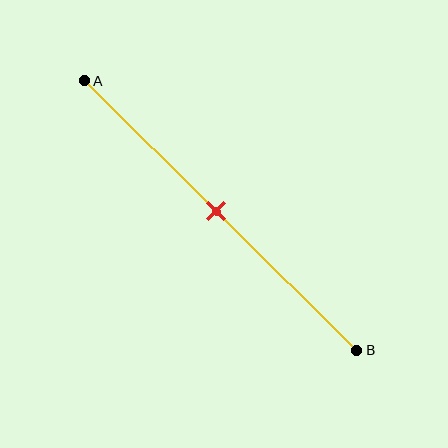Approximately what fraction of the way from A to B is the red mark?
The red mark is approximately 50% of the way from A to B.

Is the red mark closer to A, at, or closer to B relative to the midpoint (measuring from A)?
The red mark is approximately at the midpoint of segment AB.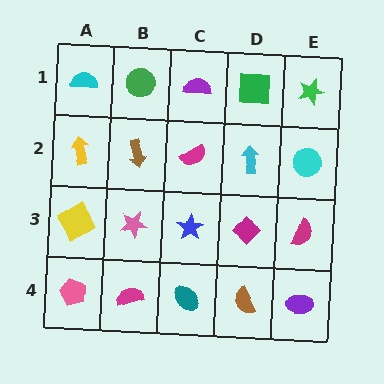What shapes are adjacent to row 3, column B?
A brown arrow (row 2, column B), a magenta semicircle (row 4, column B), a yellow diamond (row 3, column A), a blue star (row 3, column C).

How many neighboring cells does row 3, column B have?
4.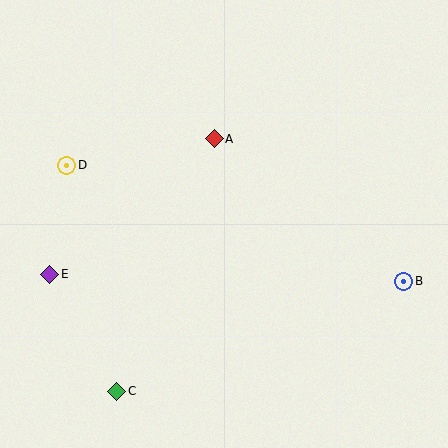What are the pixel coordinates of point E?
Point E is at (50, 274).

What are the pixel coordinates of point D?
Point D is at (67, 166).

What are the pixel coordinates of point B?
Point B is at (404, 281).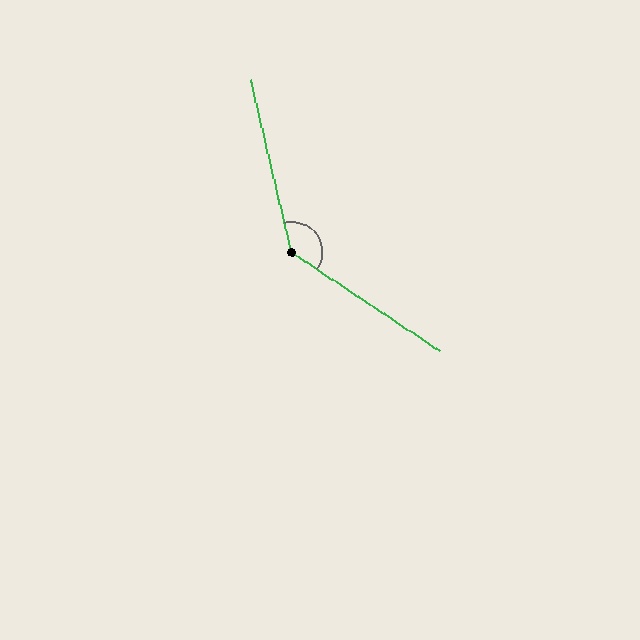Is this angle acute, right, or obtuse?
It is obtuse.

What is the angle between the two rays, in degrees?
Approximately 137 degrees.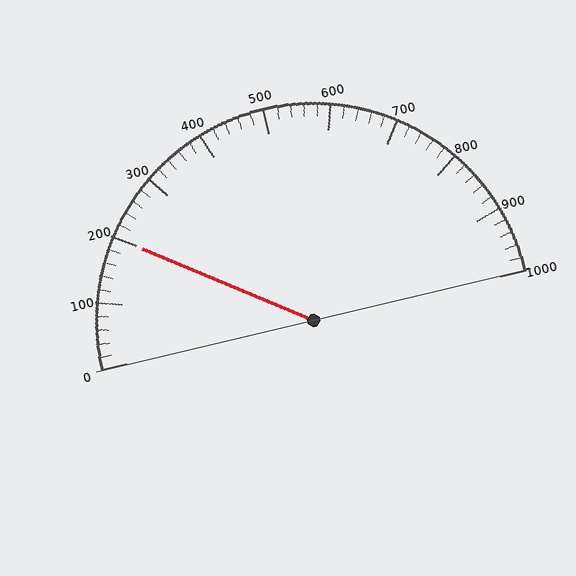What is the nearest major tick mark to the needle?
The nearest major tick mark is 200.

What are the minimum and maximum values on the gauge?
The gauge ranges from 0 to 1000.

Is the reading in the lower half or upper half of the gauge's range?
The reading is in the lower half of the range (0 to 1000).